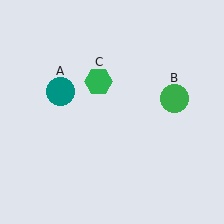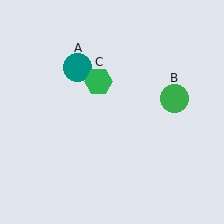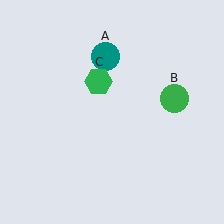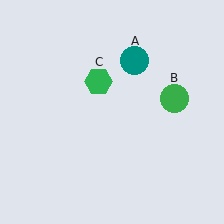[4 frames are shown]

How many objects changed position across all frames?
1 object changed position: teal circle (object A).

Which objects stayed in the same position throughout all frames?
Green circle (object B) and green hexagon (object C) remained stationary.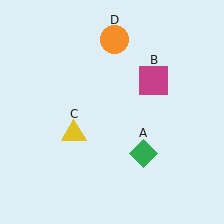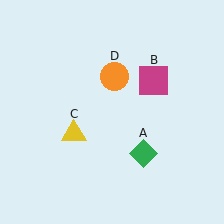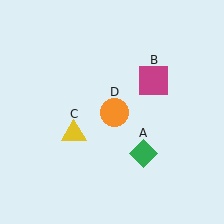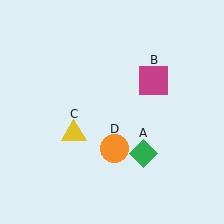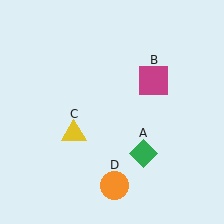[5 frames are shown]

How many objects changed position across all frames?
1 object changed position: orange circle (object D).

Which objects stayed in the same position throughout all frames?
Green diamond (object A) and magenta square (object B) and yellow triangle (object C) remained stationary.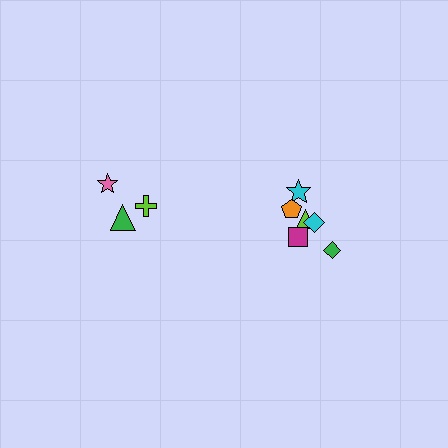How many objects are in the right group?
There are 6 objects.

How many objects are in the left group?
There are 3 objects.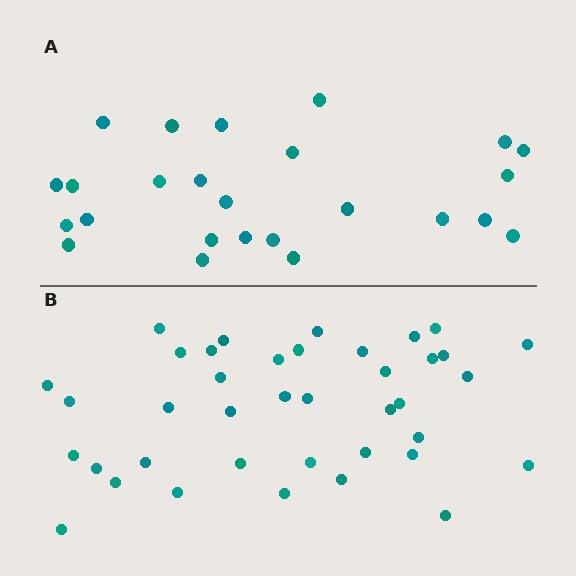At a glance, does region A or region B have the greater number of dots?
Region B (the bottom region) has more dots.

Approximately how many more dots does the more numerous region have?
Region B has approximately 15 more dots than region A.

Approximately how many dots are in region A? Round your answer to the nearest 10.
About 20 dots. (The exact count is 25, which rounds to 20.)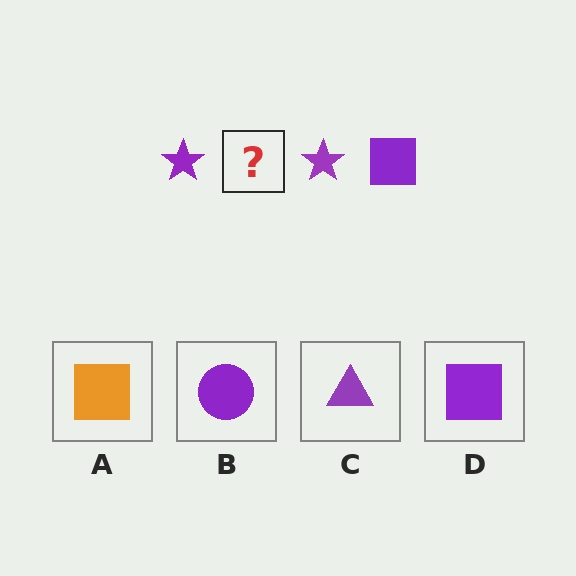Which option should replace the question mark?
Option D.